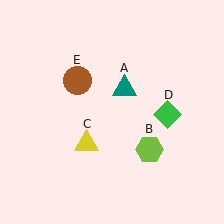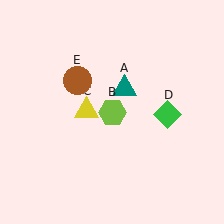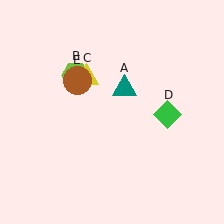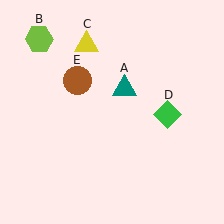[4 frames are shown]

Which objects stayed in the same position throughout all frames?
Teal triangle (object A) and green diamond (object D) and brown circle (object E) remained stationary.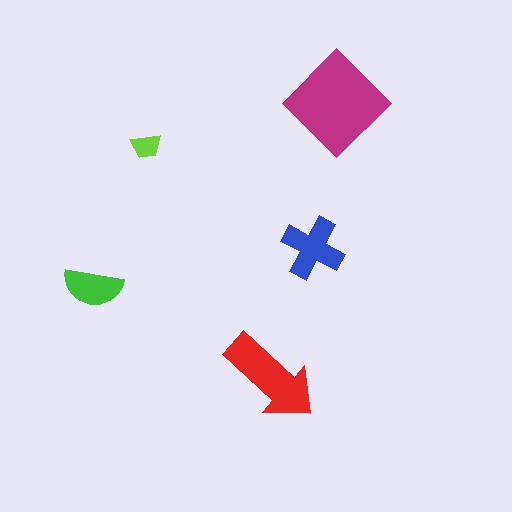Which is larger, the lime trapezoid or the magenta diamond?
The magenta diamond.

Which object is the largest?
The magenta diamond.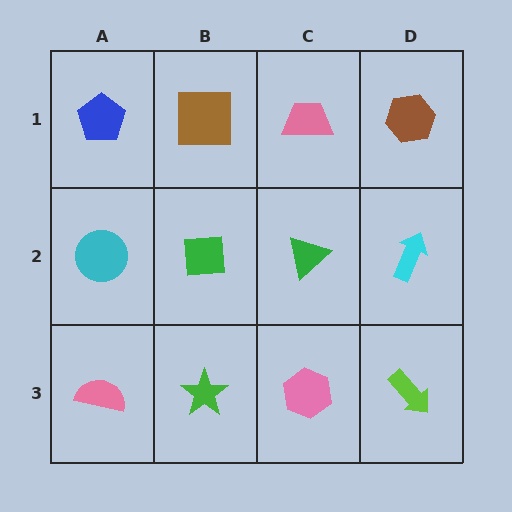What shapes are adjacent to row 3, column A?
A cyan circle (row 2, column A), a green star (row 3, column B).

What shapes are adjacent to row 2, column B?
A brown square (row 1, column B), a green star (row 3, column B), a cyan circle (row 2, column A), a green triangle (row 2, column C).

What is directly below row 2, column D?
A lime arrow.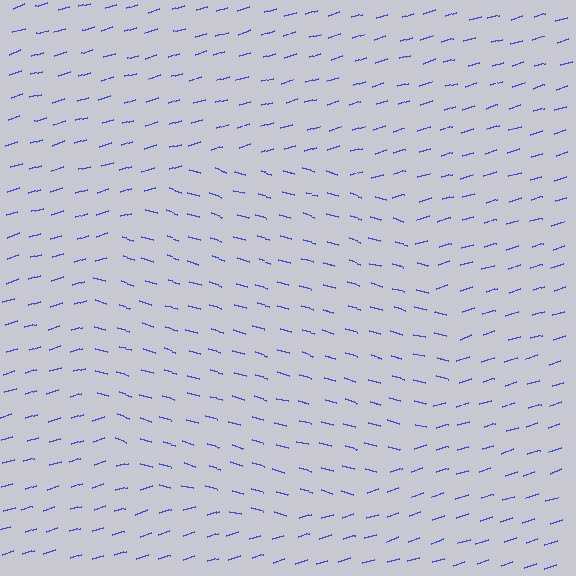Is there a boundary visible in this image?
Yes, there is a texture boundary formed by a change in line orientation.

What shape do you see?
I see a circle.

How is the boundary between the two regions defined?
The boundary is defined purely by a change in line orientation (approximately 33 degrees difference). All lines are the same color and thickness.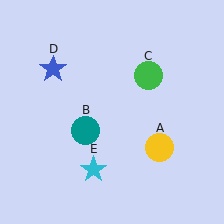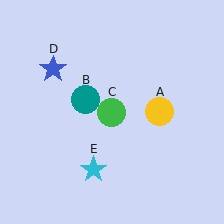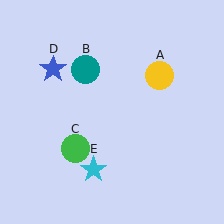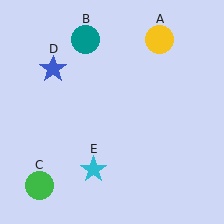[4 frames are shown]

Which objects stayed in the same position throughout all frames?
Blue star (object D) and cyan star (object E) remained stationary.